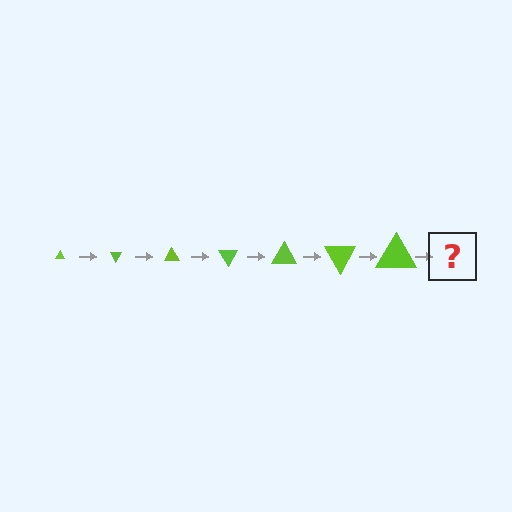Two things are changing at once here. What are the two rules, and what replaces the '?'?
The two rules are that the triangle grows larger each step and it rotates 60 degrees each step. The '?' should be a triangle, larger than the previous one and rotated 420 degrees from the start.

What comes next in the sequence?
The next element should be a triangle, larger than the previous one and rotated 420 degrees from the start.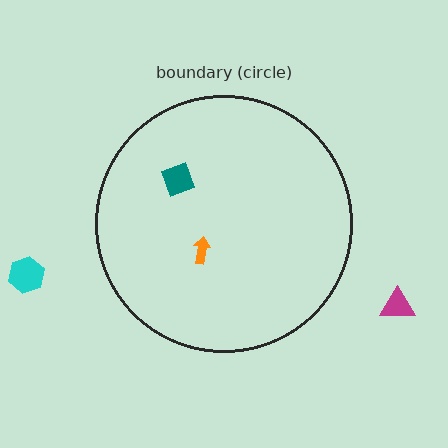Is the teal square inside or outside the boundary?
Inside.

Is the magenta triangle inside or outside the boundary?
Outside.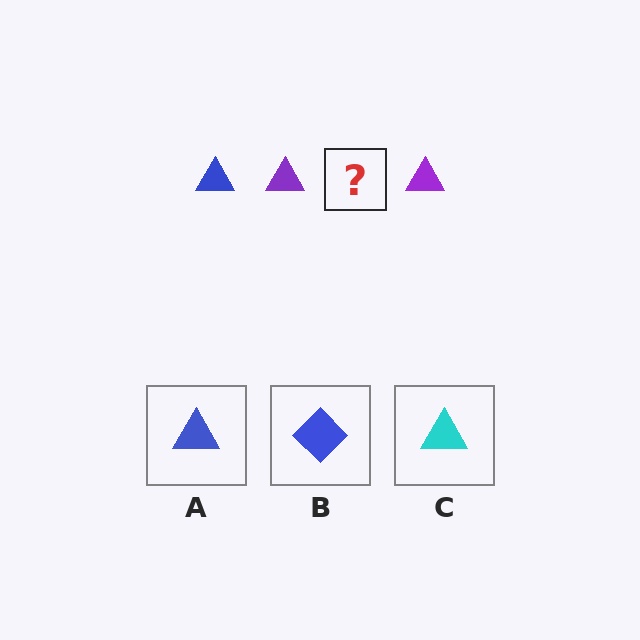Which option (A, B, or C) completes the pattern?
A.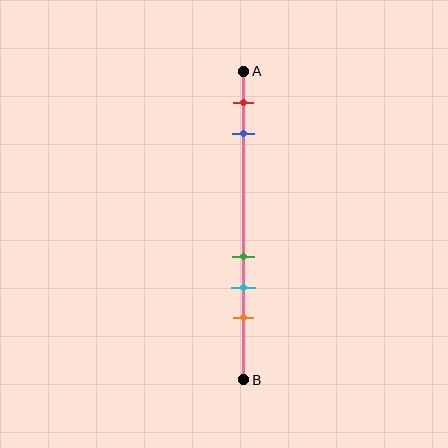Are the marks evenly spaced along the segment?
No, the marks are not evenly spaced.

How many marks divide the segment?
There are 5 marks dividing the segment.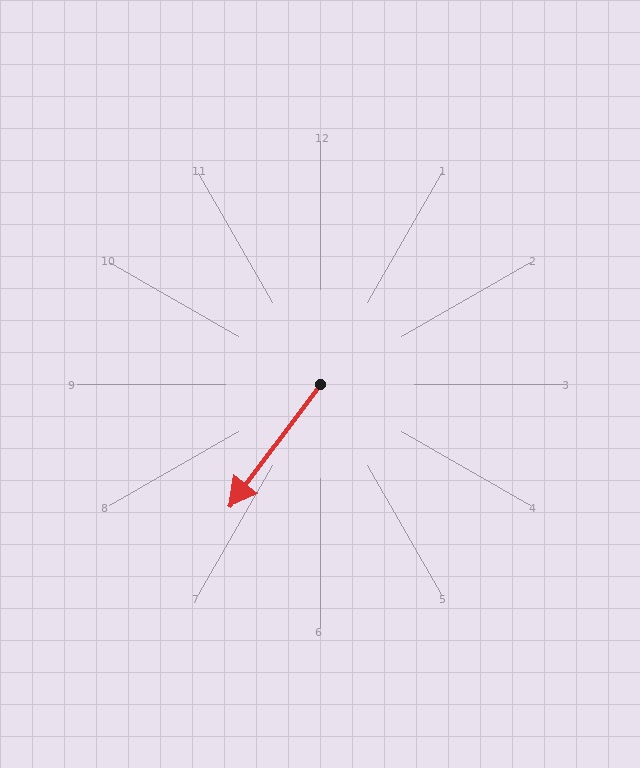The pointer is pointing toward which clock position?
Roughly 7 o'clock.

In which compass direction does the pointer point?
Southwest.